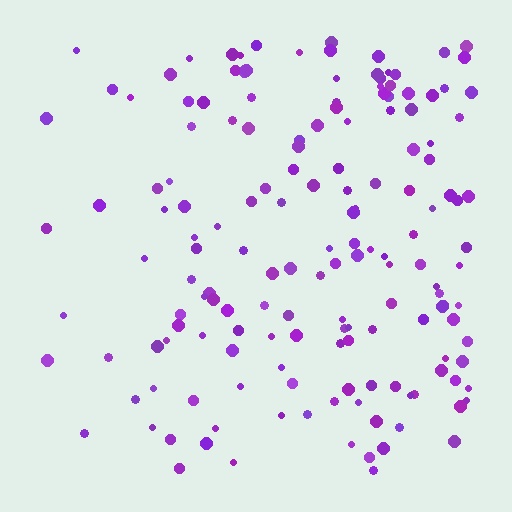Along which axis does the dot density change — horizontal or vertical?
Horizontal.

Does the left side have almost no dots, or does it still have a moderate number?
Still a moderate number, just noticeably fewer than the right.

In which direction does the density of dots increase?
From left to right, with the right side densest.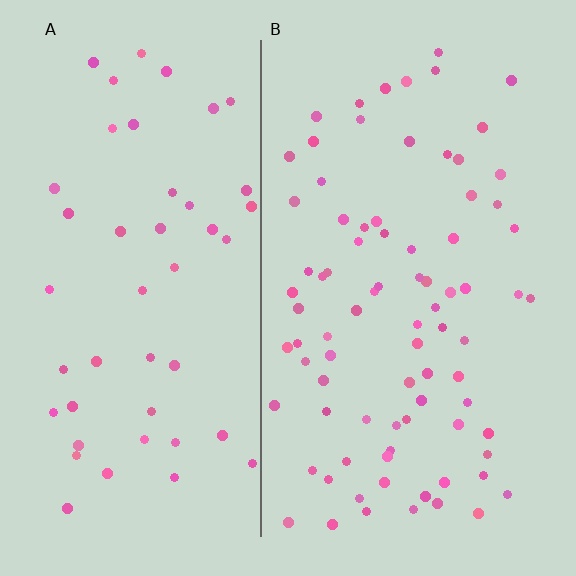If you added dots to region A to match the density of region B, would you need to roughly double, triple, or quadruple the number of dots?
Approximately double.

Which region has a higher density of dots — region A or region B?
B (the right).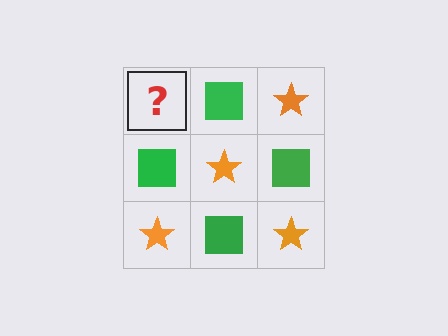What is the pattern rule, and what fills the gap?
The rule is that it alternates orange star and green square in a checkerboard pattern. The gap should be filled with an orange star.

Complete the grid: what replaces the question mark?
The question mark should be replaced with an orange star.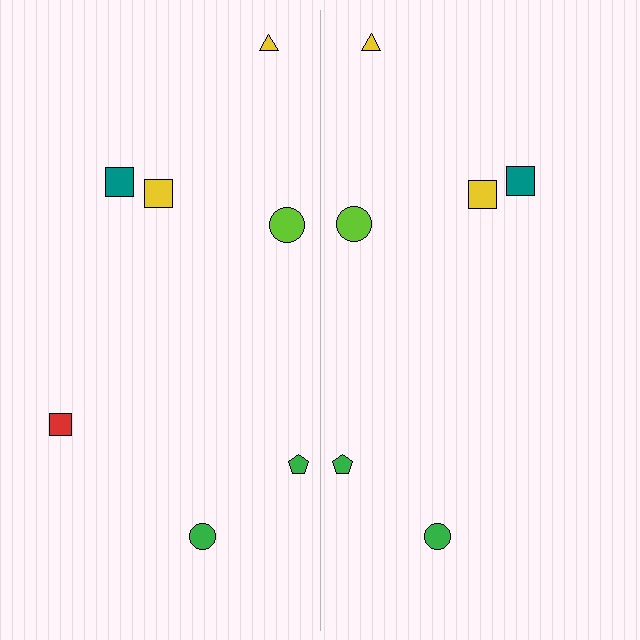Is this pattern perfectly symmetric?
No, the pattern is not perfectly symmetric. A red square is missing from the right side.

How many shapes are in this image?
There are 13 shapes in this image.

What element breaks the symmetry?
A red square is missing from the right side.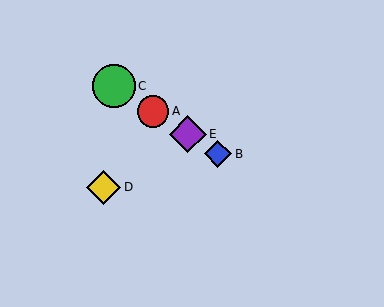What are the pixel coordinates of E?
Object E is at (188, 134).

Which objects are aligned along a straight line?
Objects A, B, C, E are aligned along a straight line.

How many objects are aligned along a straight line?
4 objects (A, B, C, E) are aligned along a straight line.